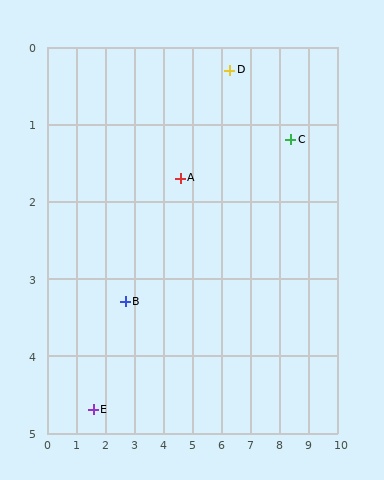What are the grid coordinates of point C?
Point C is at approximately (8.4, 1.2).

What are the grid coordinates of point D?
Point D is at approximately (6.3, 0.3).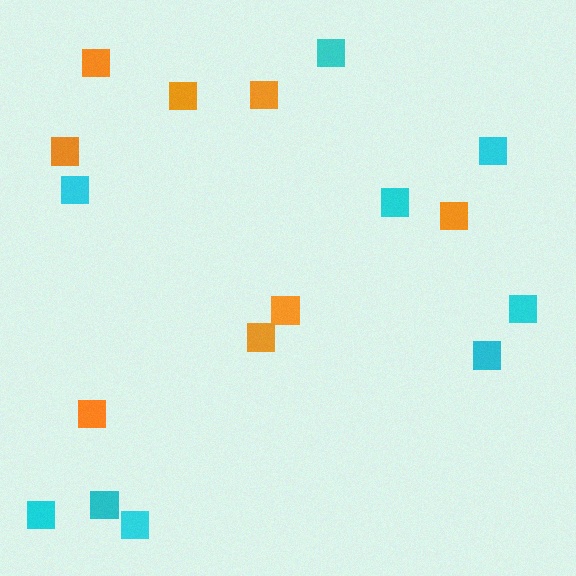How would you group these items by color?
There are 2 groups: one group of orange squares (8) and one group of cyan squares (9).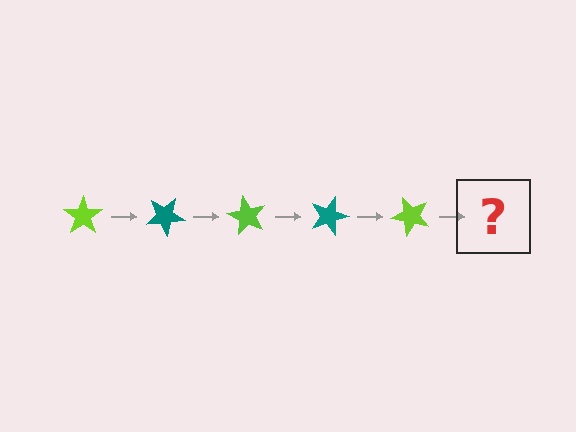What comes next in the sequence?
The next element should be a teal star, rotated 150 degrees from the start.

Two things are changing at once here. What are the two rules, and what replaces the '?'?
The two rules are that it rotates 30 degrees each step and the color cycles through lime and teal. The '?' should be a teal star, rotated 150 degrees from the start.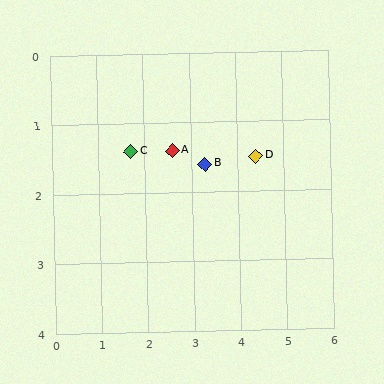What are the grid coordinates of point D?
Point D is at approximately (4.4, 1.5).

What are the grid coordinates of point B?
Point B is at approximately (3.3, 1.6).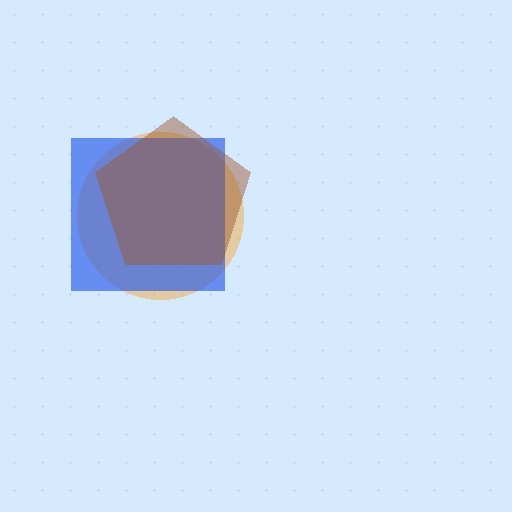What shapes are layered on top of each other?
The layered shapes are: an orange circle, a blue square, a brown pentagon.